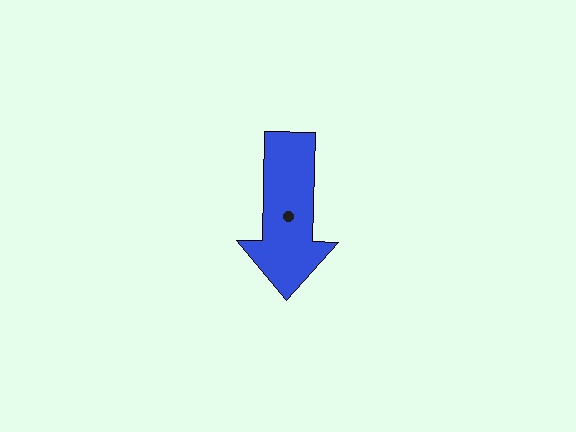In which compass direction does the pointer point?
South.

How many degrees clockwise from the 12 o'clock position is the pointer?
Approximately 181 degrees.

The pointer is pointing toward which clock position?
Roughly 6 o'clock.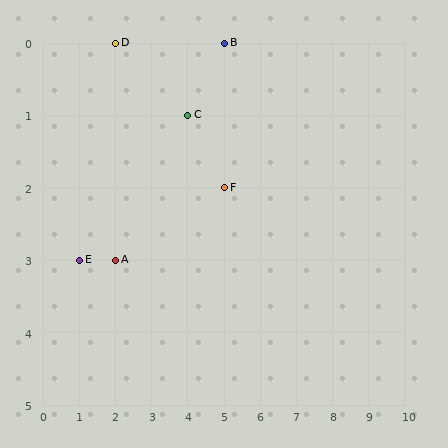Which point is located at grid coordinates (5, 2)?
Point F is at (5, 2).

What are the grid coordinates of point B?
Point B is at grid coordinates (5, 0).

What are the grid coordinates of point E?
Point E is at grid coordinates (1, 3).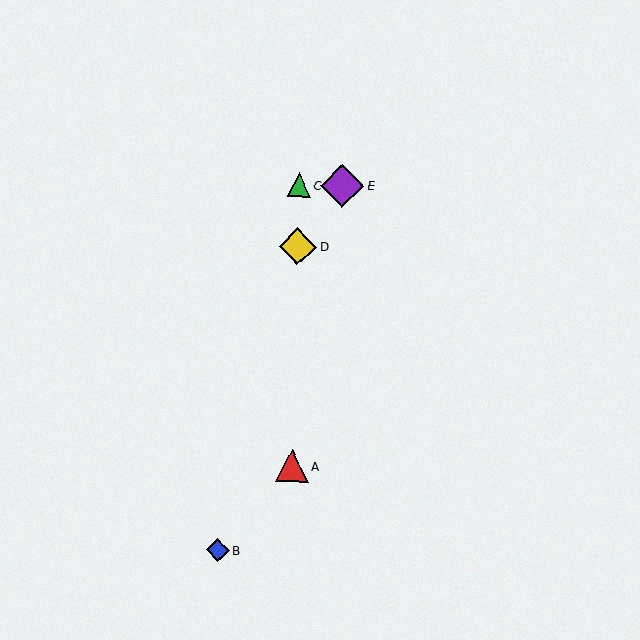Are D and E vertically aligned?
No, D is at x≈298 and E is at x≈342.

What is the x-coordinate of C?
Object C is at x≈299.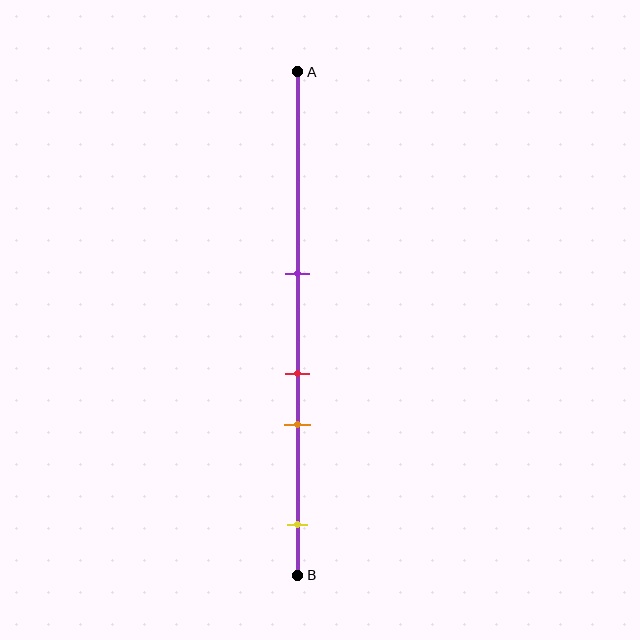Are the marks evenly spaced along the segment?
No, the marks are not evenly spaced.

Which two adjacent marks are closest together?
The red and orange marks are the closest adjacent pair.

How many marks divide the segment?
There are 4 marks dividing the segment.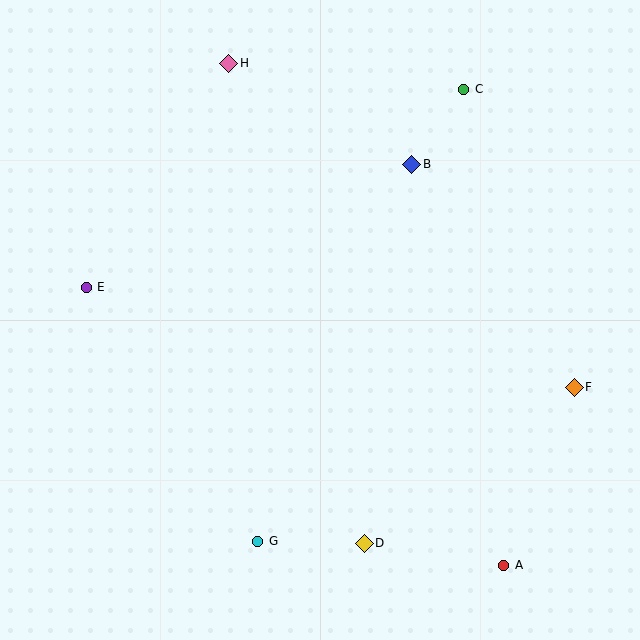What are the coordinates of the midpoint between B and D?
The midpoint between B and D is at (388, 354).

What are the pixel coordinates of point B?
Point B is at (412, 164).